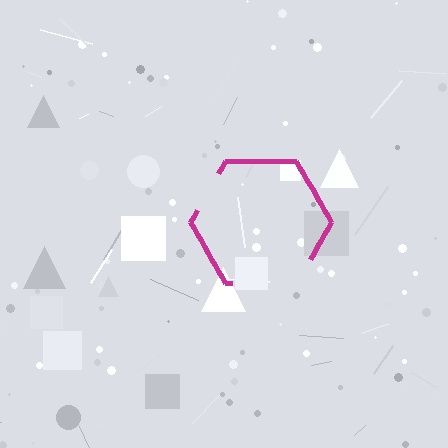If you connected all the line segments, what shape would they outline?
They would outline a hexagon.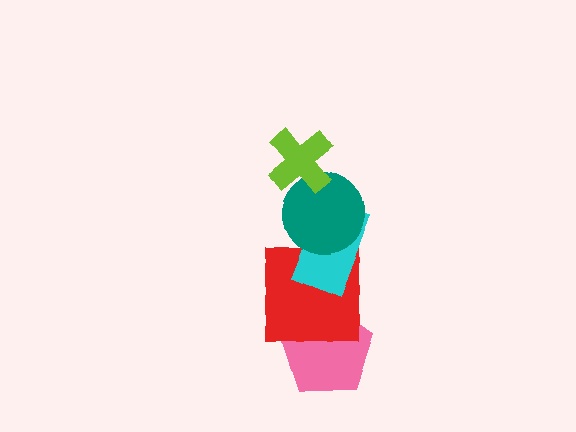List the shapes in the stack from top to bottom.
From top to bottom: the lime cross, the teal circle, the cyan rectangle, the red square, the pink pentagon.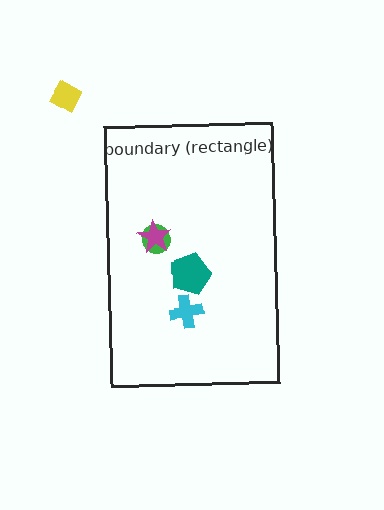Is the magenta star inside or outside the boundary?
Inside.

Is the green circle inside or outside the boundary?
Inside.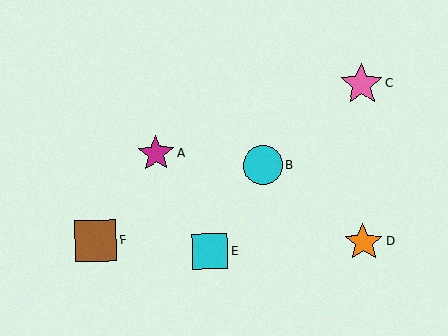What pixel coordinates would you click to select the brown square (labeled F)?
Click at (96, 241) to select the brown square F.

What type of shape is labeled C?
Shape C is a pink star.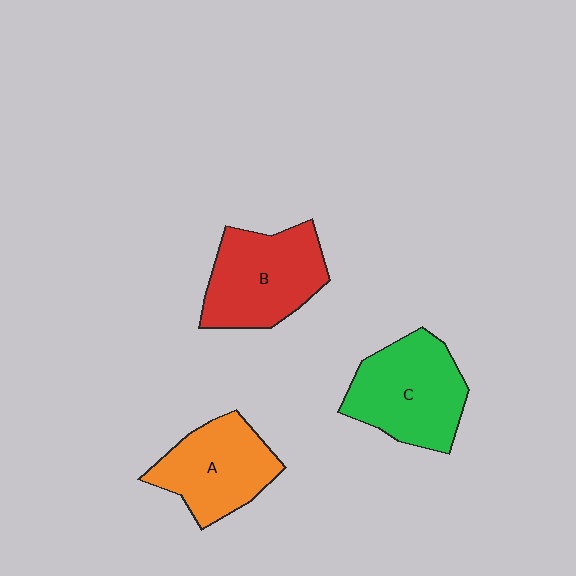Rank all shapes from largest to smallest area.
From largest to smallest: C (green), B (red), A (orange).